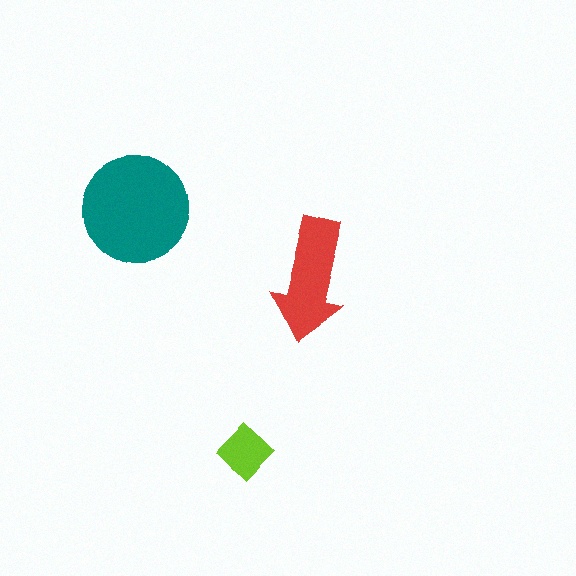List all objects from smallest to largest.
The lime diamond, the red arrow, the teal circle.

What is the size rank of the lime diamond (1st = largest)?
3rd.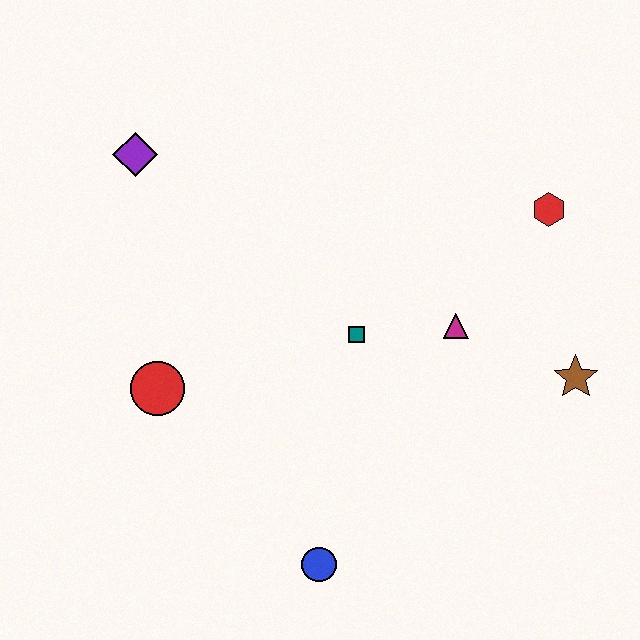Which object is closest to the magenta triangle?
The teal square is closest to the magenta triangle.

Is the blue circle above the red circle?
No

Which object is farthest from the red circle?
The red hexagon is farthest from the red circle.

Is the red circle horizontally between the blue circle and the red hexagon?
No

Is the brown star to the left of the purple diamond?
No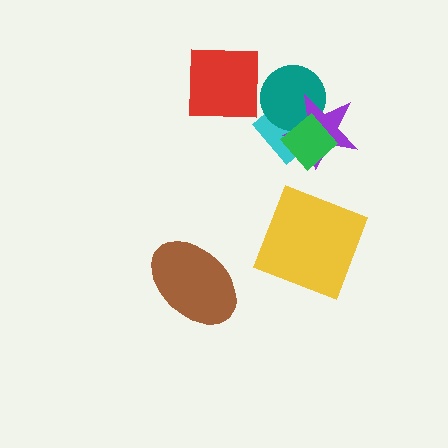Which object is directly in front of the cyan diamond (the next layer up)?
The teal circle is directly in front of the cyan diamond.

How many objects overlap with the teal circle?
3 objects overlap with the teal circle.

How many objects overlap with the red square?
0 objects overlap with the red square.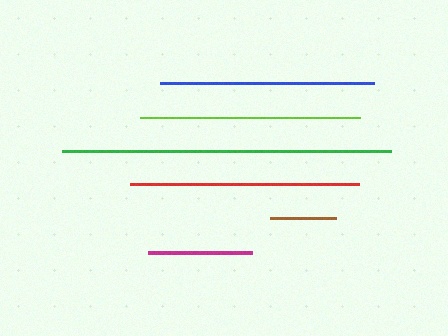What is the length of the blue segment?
The blue segment is approximately 214 pixels long.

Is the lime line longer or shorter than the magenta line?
The lime line is longer than the magenta line.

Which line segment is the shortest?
The brown line is the shortest at approximately 66 pixels.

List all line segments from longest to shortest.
From longest to shortest: green, red, lime, blue, magenta, brown.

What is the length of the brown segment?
The brown segment is approximately 66 pixels long.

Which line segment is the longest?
The green line is the longest at approximately 329 pixels.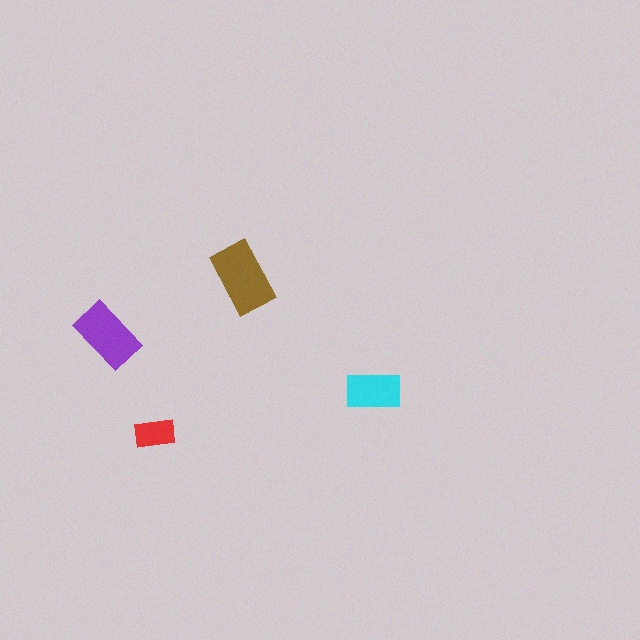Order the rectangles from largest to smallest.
the brown one, the purple one, the cyan one, the red one.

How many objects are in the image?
There are 4 objects in the image.